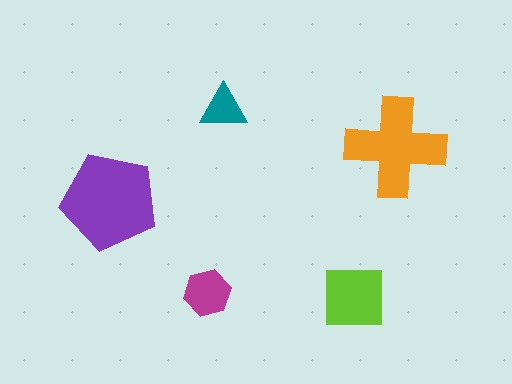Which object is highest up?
The teal triangle is topmost.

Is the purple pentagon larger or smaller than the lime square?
Larger.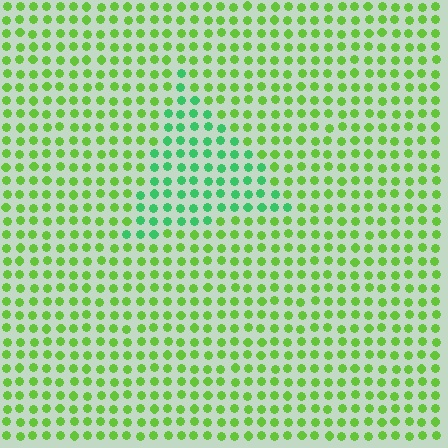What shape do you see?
I see a triangle.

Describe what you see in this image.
The image is filled with small lime elements in a uniform arrangement. A triangle-shaped region is visible where the elements are tinted to a slightly different hue, forming a subtle color boundary.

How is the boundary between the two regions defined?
The boundary is defined purely by a slight shift in hue (about 39 degrees). Spacing, size, and orientation are identical on both sides.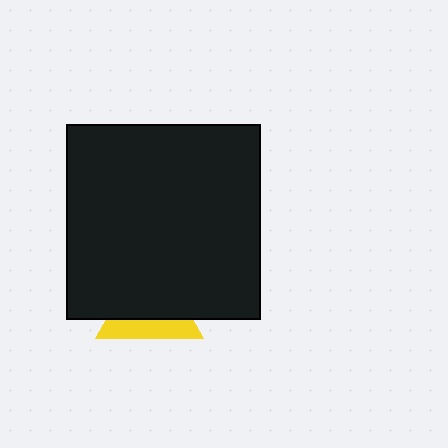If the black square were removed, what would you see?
You would see the complete yellow triangle.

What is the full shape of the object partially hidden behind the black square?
The partially hidden object is a yellow triangle.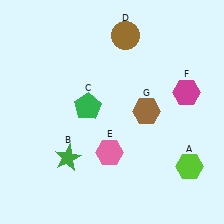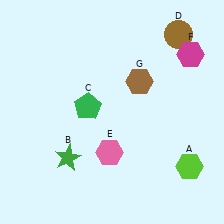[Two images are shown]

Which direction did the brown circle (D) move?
The brown circle (D) moved right.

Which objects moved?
The objects that moved are: the brown circle (D), the magenta hexagon (F), the brown hexagon (G).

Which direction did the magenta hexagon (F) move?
The magenta hexagon (F) moved up.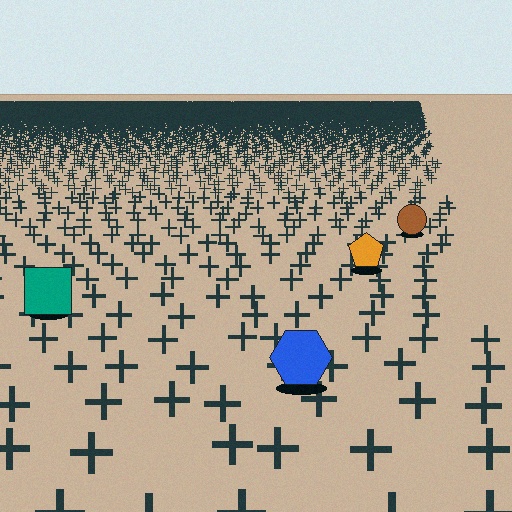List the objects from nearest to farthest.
From nearest to farthest: the blue hexagon, the teal square, the orange pentagon, the brown circle.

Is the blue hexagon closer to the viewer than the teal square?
Yes. The blue hexagon is closer — you can tell from the texture gradient: the ground texture is coarser near it.